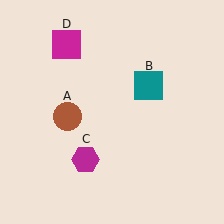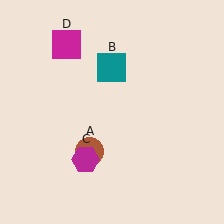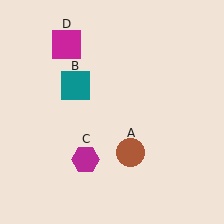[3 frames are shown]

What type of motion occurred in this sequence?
The brown circle (object A), teal square (object B) rotated counterclockwise around the center of the scene.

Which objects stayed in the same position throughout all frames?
Magenta hexagon (object C) and magenta square (object D) remained stationary.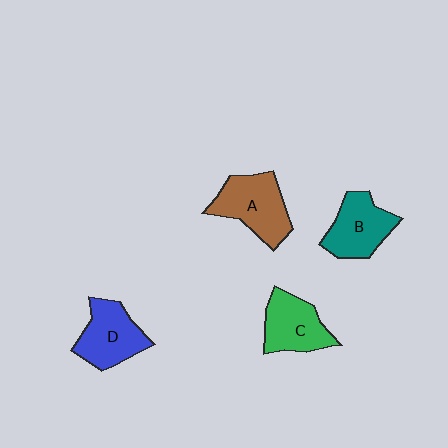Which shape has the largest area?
Shape A (brown).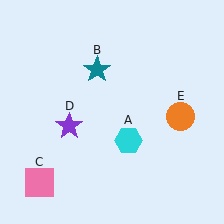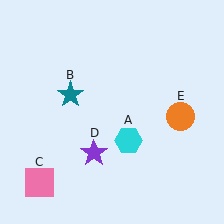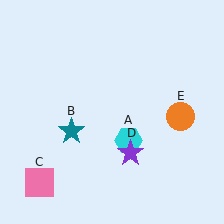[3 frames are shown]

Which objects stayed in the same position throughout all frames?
Cyan hexagon (object A) and pink square (object C) and orange circle (object E) remained stationary.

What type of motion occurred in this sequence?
The teal star (object B), purple star (object D) rotated counterclockwise around the center of the scene.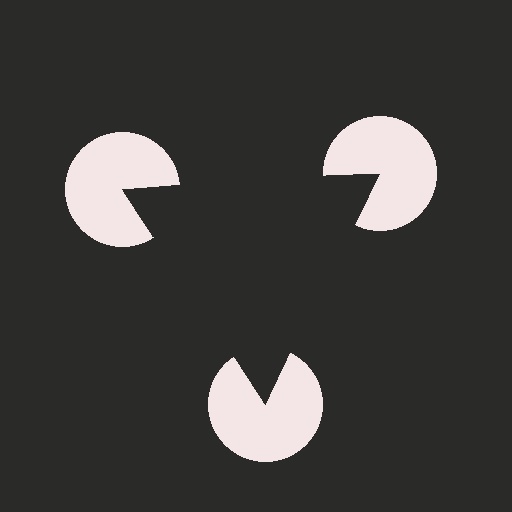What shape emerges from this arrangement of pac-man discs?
An illusory triangle — its edges are inferred from the aligned wedge cuts in the pac-man discs, not physically drawn.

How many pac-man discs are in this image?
There are 3 — one at each vertex of the illusory triangle.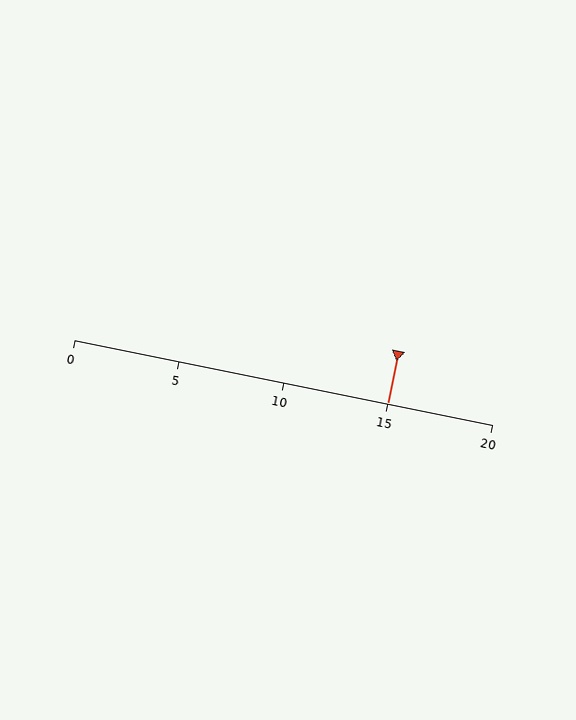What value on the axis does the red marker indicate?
The marker indicates approximately 15.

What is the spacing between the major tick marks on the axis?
The major ticks are spaced 5 apart.